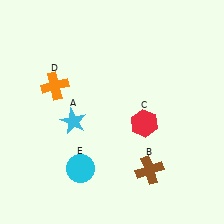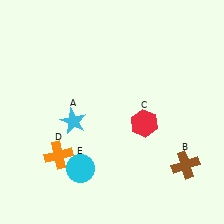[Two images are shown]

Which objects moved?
The objects that moved are: the brown cross (B), the orange cross (D).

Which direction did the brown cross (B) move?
The brown cross (B) moved right.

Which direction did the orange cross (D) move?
The orange cross (D) moved down.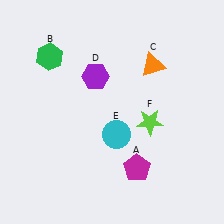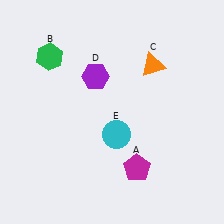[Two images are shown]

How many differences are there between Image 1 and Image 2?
There is 1 difference between the two images.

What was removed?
The lime star (F) was removed in Image 2.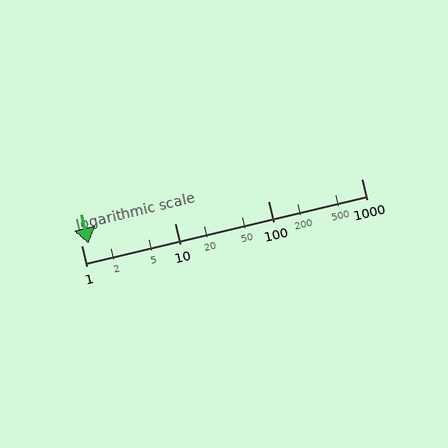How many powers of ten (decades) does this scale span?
The scale spans 3 decades, from 1 to 1000.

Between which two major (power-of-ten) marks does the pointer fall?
The pointer is between 1 and 10.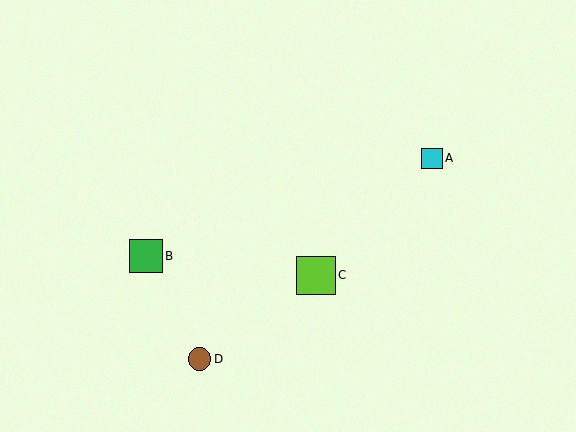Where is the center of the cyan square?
The center of the cyan square is at (432, 158).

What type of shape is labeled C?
Shape C is a lime square.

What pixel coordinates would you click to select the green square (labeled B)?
Click at (146, 256) to select the green square B.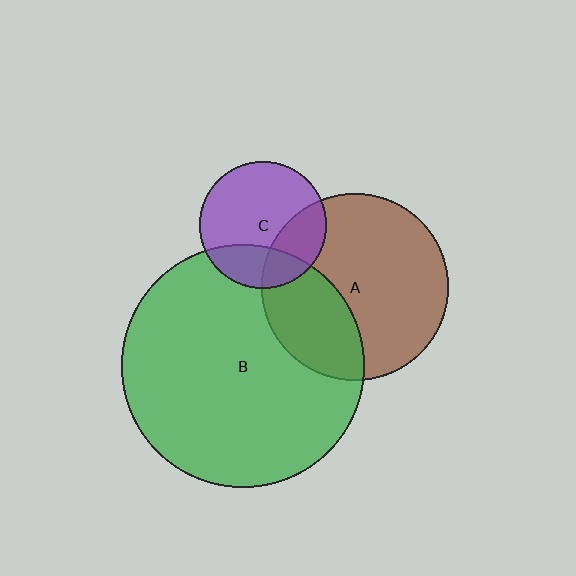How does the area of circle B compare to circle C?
Approximately 3.7 times.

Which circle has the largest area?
Circle B (green).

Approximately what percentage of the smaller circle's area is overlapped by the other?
Approximately 25%.